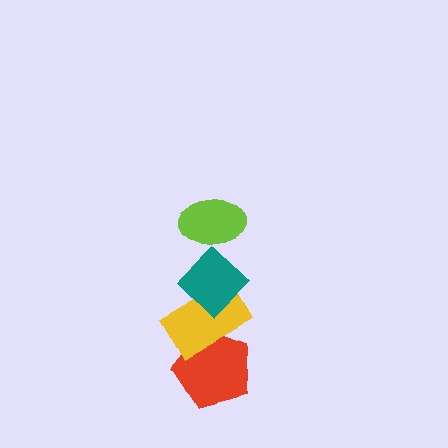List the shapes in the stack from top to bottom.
From top to bottom: the lime ellipse, the teal diamond, the yellow rectangle, the red pentagon.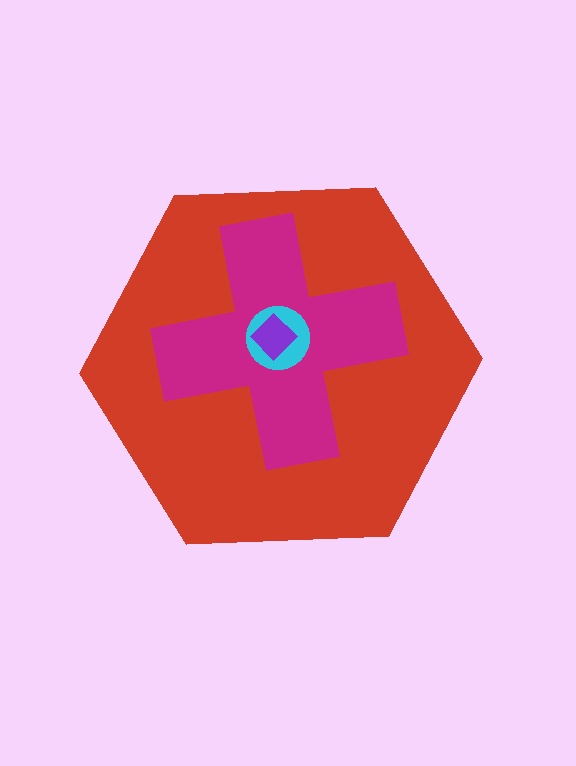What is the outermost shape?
The red hexagon.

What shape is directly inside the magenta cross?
The cyan circle.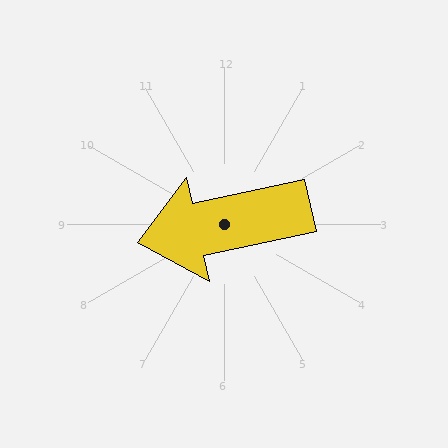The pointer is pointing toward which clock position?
Roughly 9 o'clock.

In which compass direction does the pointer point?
West.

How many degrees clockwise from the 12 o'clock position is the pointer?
Approximately 258 degrees.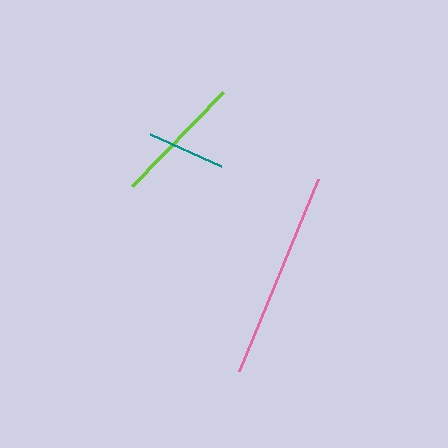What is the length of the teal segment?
The teal segment is approximately 79 pixels long.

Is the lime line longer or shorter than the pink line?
The pink line is longer than the lime line.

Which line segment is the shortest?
The teal line is the shortest at approximately 79 pixels.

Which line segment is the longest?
The pink line is the longest at approximately 208 pixels.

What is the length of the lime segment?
The lime segment is approximately 131 pixels long.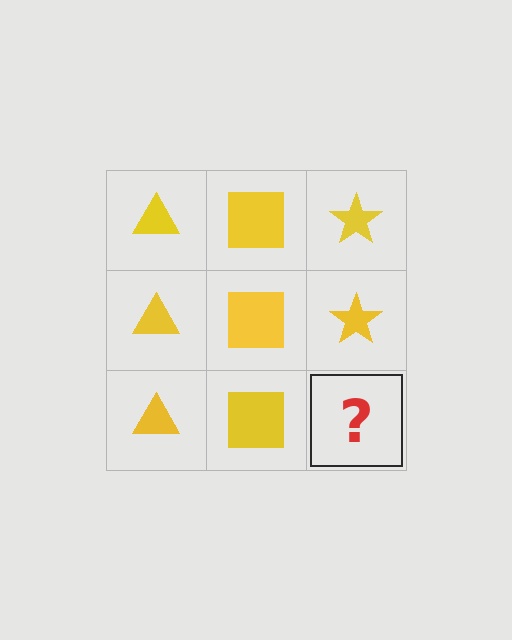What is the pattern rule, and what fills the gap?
The rule is that each column has a consistent shape. The gap should be filled with a yellow star.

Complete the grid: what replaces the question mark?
The question mark should be replaced with a yellow star.